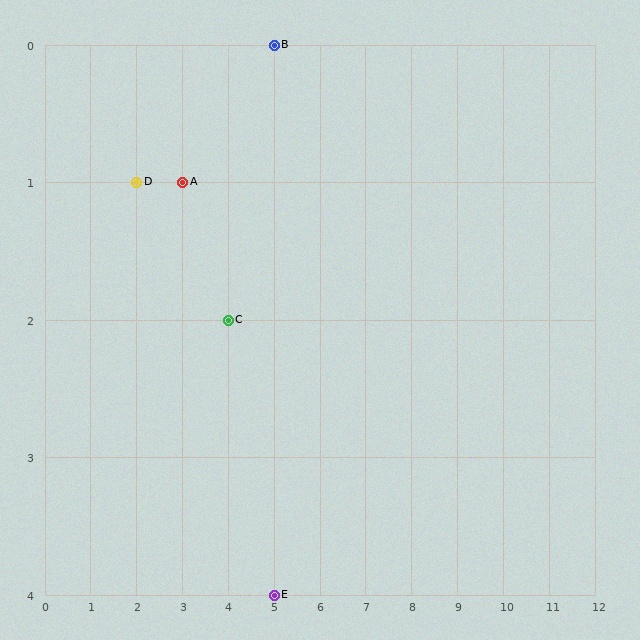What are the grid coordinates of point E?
Point E is at grid coordinates (5, 4).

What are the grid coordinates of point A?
Point A is at grid coordinates (3, 1).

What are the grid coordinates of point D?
Point D is at grid coordinates (2, 1).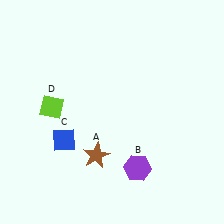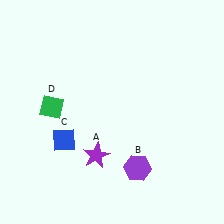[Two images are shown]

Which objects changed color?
A changed from brown to purple. D changed from lime to green.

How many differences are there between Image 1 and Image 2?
There are 2 differences between the two images.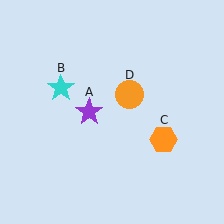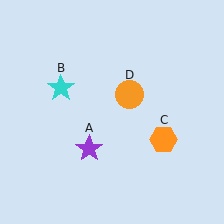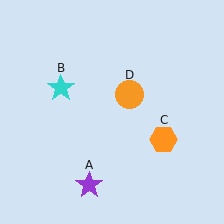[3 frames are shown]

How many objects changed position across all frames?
1 object changed position: purple star (object A).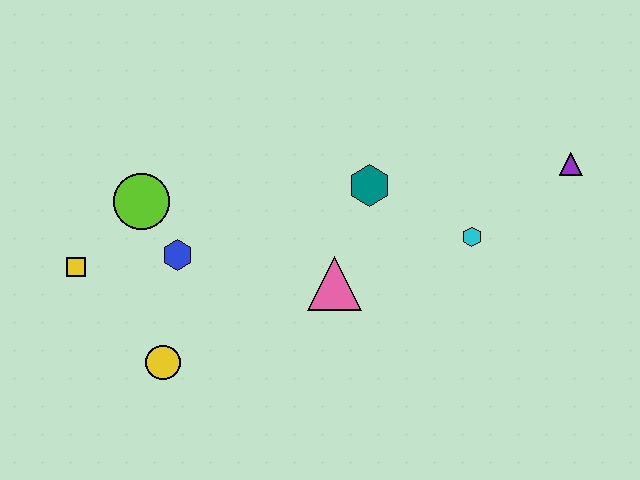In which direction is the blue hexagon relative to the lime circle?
The blue hexagon is below the lime circle.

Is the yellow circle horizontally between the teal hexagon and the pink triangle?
No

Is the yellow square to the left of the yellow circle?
Yes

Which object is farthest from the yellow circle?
The purple triangle is farthest from the yellow circle.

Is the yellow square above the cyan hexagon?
No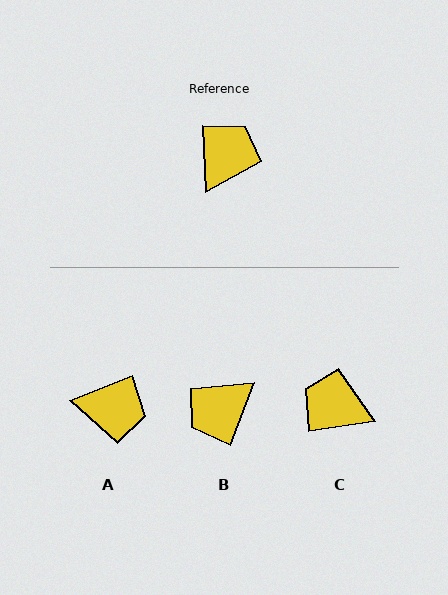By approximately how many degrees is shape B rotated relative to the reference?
Approximately 156 degrees counter-clockwise.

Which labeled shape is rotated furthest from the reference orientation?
B, about 156 degrees away.